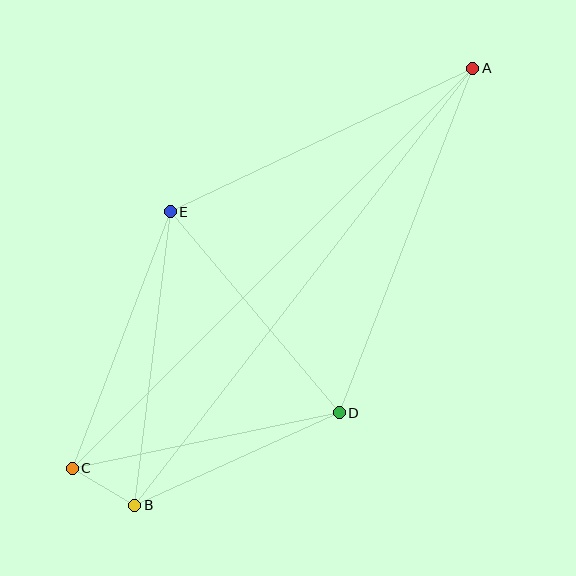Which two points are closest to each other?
Points B and C are closest to each other.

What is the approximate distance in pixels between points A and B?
The distance between A and B is approximately 553 pixels.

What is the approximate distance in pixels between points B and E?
The distance between B and E is approximately 296 pixels.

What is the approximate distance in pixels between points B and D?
The distance between B and D is approximately 224 pixels.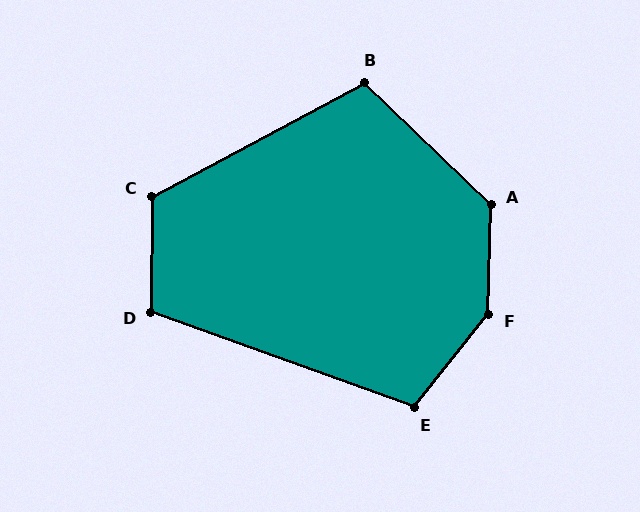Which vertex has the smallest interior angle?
B, at approximately 108 degrees.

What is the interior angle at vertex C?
Approximately 119 degrees (obtuse).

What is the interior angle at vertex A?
Approximately 133 degrees (obtuse).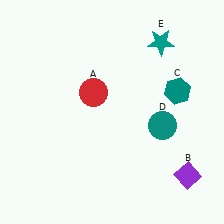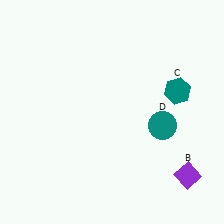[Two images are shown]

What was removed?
The red circle (A), the teal star (E) were removed in Image 2.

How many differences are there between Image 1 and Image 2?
There are 2 differences between the two images.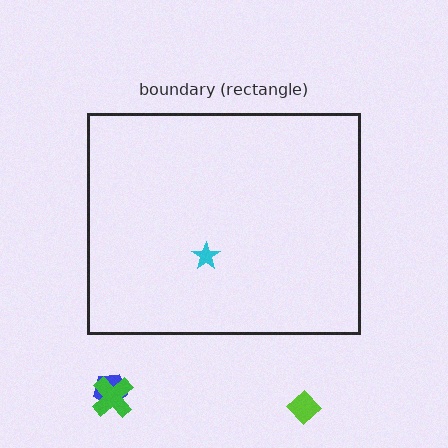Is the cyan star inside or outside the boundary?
Inside.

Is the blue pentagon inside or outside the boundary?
Outside.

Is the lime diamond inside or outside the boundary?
Outside.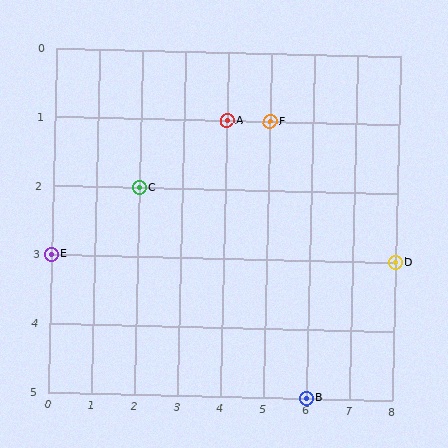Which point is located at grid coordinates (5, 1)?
Point F is at (5, 1).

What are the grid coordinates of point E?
Point E is at grid coordinates (0, 3).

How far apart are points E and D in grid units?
Points E and D are 8 columns apart.